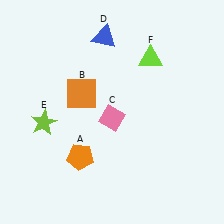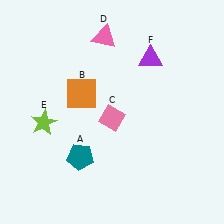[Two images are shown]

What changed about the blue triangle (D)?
In Image 1, D is blue. In Image 2, it changed to pink.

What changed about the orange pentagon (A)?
In Image 1, A is orange. In Image 2, it changed to teal.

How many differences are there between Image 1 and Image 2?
There are 3 differences between the two images.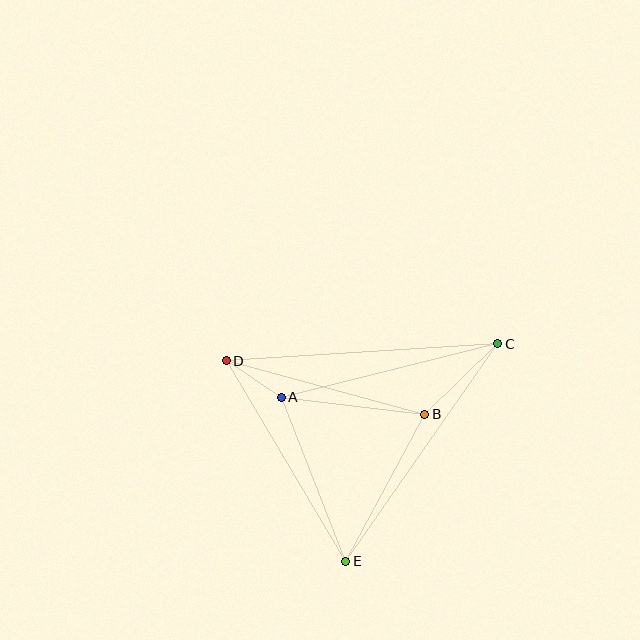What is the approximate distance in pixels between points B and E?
The distance between B and E is approximately 167 pixels.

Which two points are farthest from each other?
Points C and D are farthest from each other.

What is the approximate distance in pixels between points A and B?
The distance between A and B is approximately 144 pixels.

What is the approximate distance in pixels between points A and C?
The distance between A and C is approximately 223 pixels.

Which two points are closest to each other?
Points A and D are closest to each other.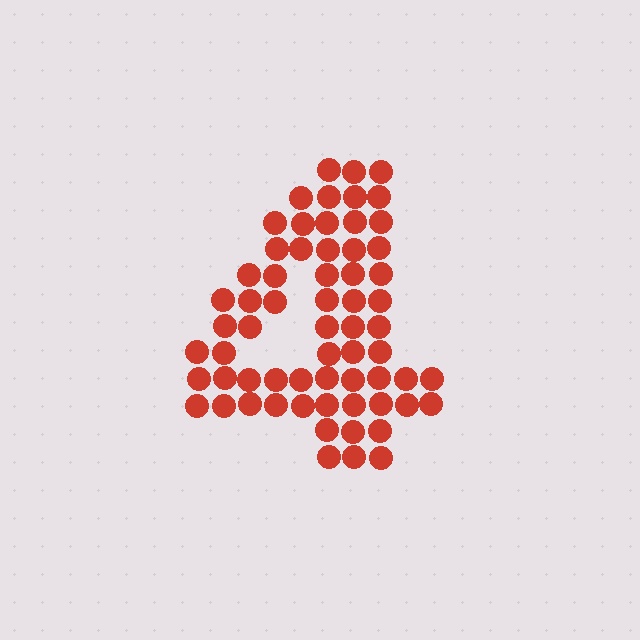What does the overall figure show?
The overall figure shows the digit 4.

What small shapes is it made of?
It is made of small circles.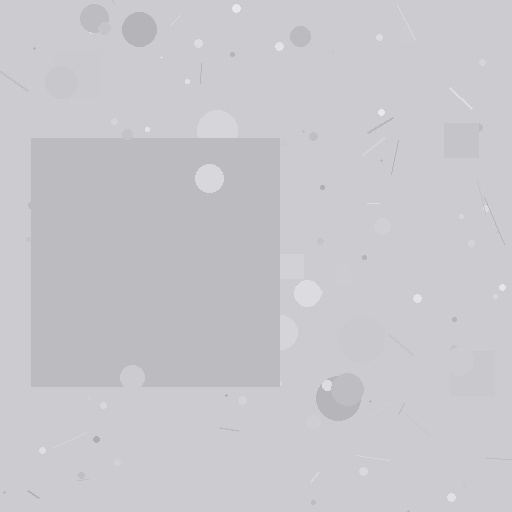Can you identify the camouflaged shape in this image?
The camouflaged shape is a square.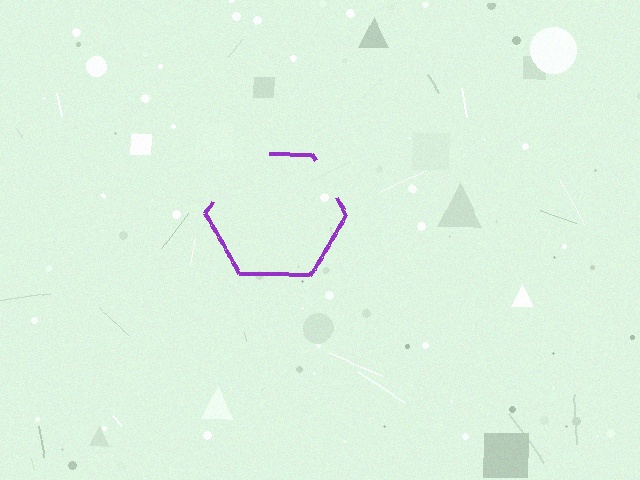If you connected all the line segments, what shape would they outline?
They would outline a hexagon.